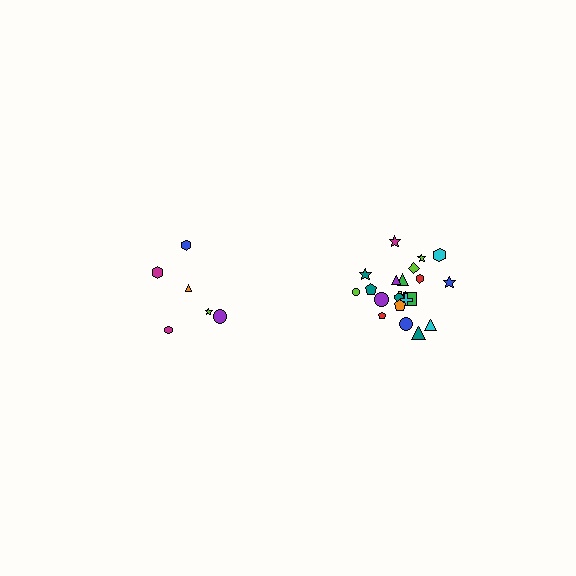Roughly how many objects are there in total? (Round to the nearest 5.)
Roughly 30 objects in total.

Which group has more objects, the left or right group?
The right group.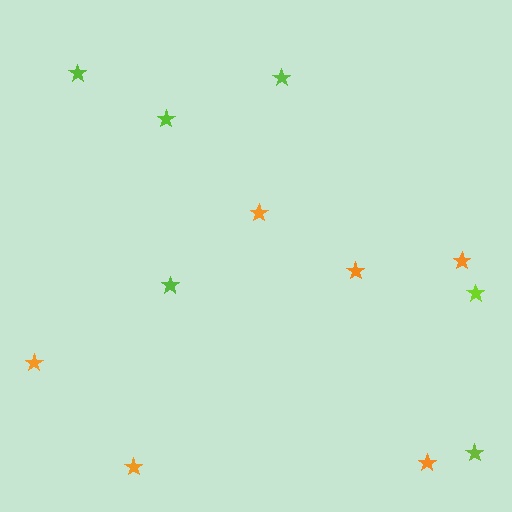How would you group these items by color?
There are 2 groups: one group of orange stars (6) and one group of lime stars (6).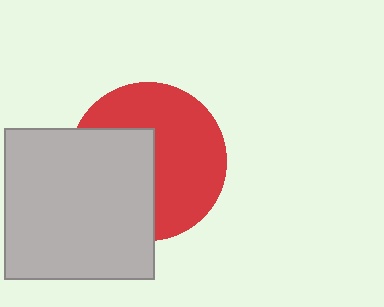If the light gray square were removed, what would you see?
You would see the complete red circle.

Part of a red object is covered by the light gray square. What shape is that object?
It is a circle.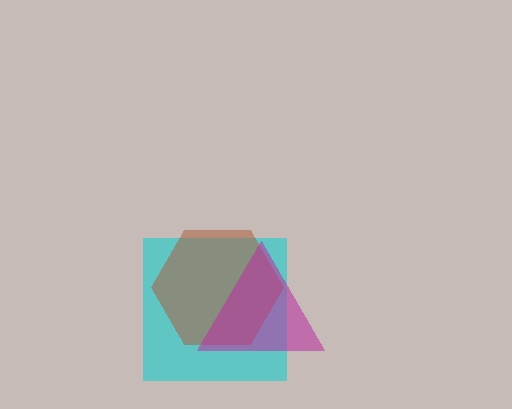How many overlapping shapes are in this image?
There are 3 overlapping shapes in the image.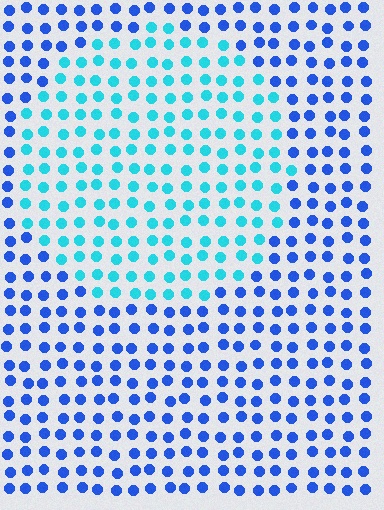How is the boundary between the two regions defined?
The boundary is defined purely by a slight shift in hue (about 41 degrees). Spacing, size, and orientation are identical on both sides.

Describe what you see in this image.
The image is filled with small blue elements in a uniform arrangement. A circle-shaped region is visible where the elements are tinted to a slightly different hue, forming a subtle color boundary.